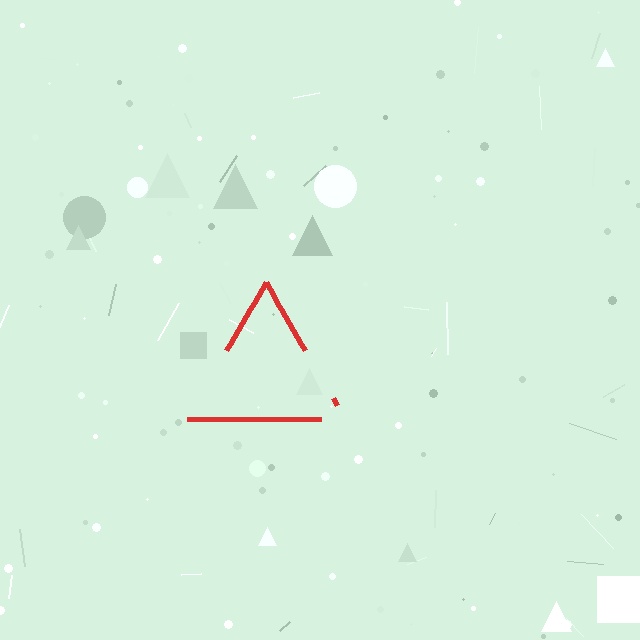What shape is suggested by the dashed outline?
The dashed outline suggests a triangle.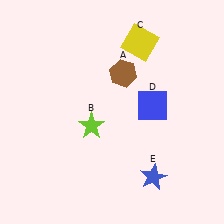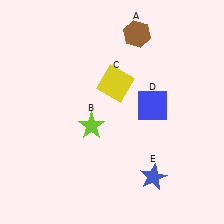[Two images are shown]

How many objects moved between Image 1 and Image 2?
2 objects moved between the two images.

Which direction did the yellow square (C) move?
The yellow square (C) moved down.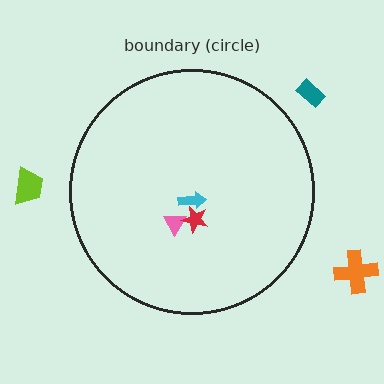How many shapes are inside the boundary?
3 inside, 3 outside.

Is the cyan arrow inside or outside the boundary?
Inside.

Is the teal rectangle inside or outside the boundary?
Outside.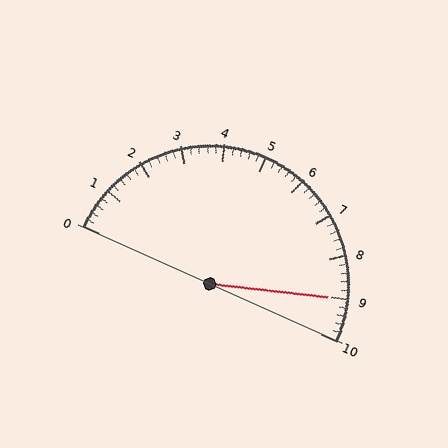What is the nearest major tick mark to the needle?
The nearest major tick mark is 9.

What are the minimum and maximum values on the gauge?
The gauge ranges from 0 to 10.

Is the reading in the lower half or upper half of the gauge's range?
The reading is in the upper half of the range (0 to 10).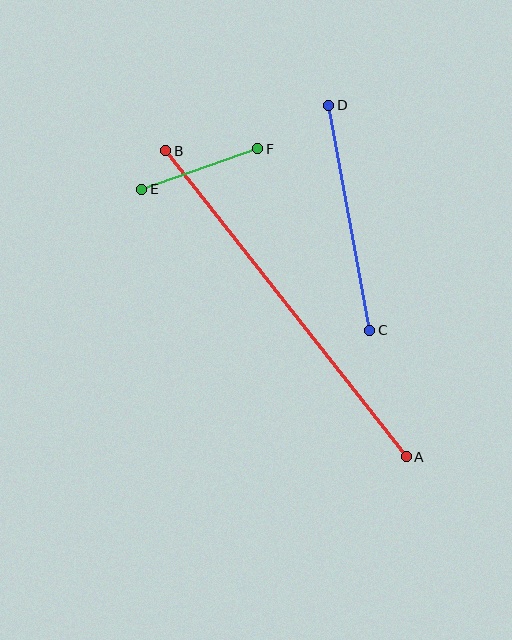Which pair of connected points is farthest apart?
Points A and B are farthest apart.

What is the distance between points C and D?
The distance is approximately 228 pixels.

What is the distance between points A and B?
The distance is approximately 389 pixels.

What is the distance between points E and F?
The distance is approximately 123 pixels.